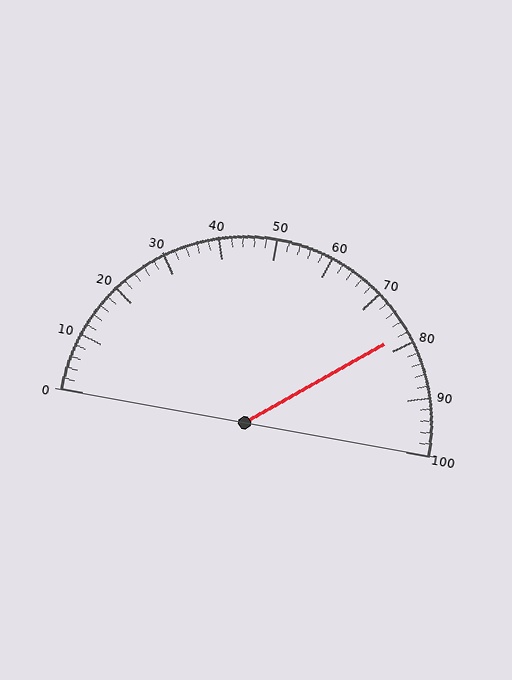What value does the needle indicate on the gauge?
The needle indicates approximately 78.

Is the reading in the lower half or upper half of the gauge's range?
The reading is in the upper half of the range (0 to 100).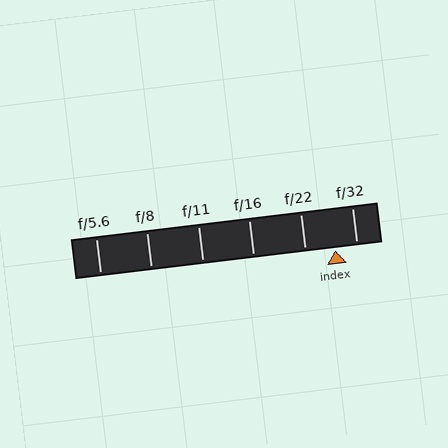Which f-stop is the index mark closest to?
The index mark is closest to f/32.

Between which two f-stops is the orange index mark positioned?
The index mark is between f/22 and f/32.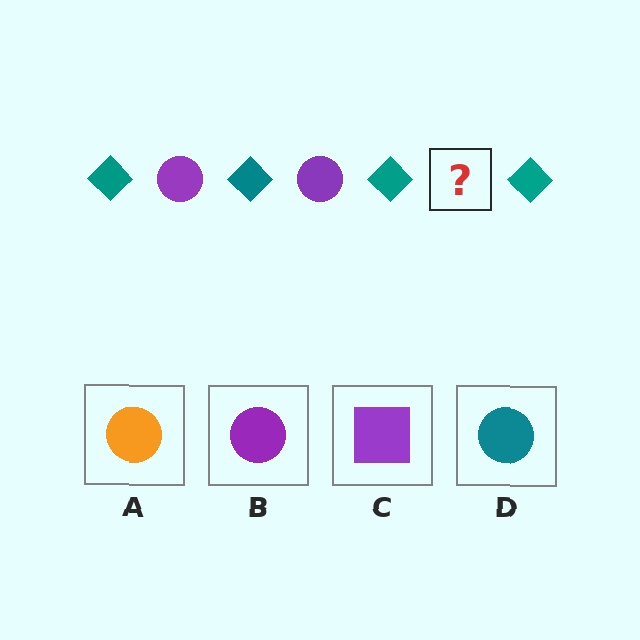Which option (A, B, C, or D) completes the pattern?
B.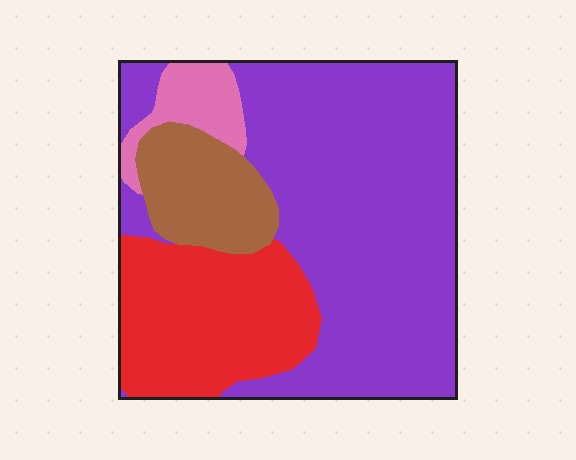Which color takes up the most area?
Purple, at roughly 60%.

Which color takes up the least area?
Pink, at roughly 5%.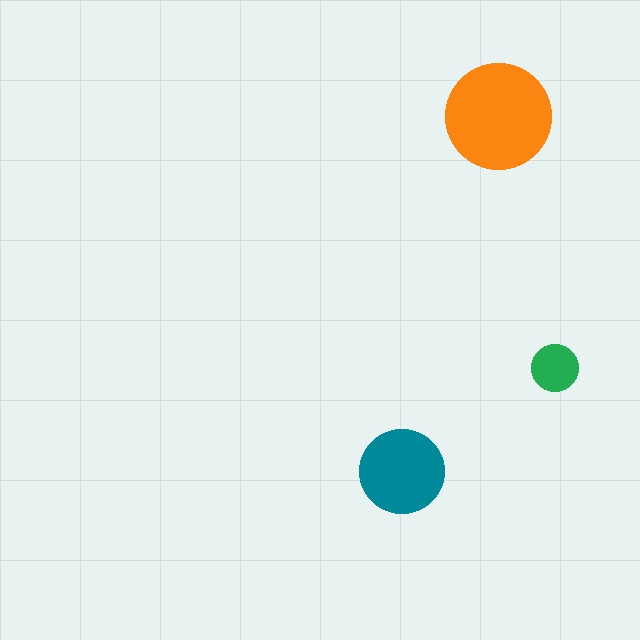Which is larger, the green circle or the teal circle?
The teal one.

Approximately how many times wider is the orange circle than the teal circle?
About 1.5 times wider.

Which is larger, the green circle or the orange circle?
The orange one.